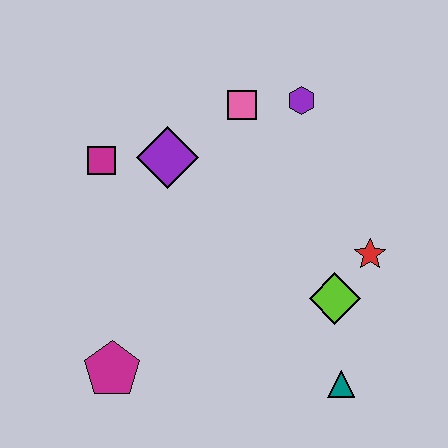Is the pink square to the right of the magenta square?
Yes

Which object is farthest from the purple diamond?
The teal triangle is farthest from the purple diamond.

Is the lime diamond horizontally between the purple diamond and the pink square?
No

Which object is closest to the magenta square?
The purple diamond is closest to the magenta square.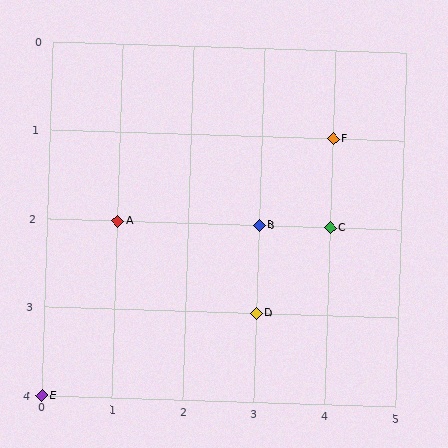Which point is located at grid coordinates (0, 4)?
Point E is at (0, 4).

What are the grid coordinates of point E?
Point E is at grid coordinates (0, 4).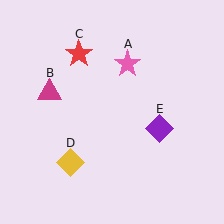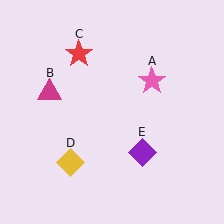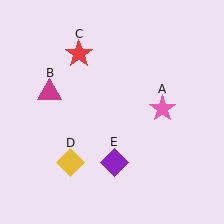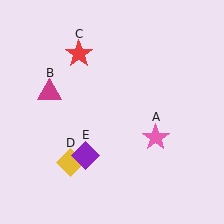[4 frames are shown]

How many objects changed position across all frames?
2 objects changed position: pink star (object A), purple diamond (object E).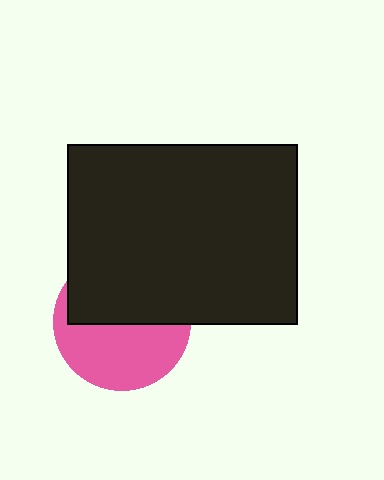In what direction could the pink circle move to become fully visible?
The pink circle could move down. That would shift it out from behind the black rectangle entirely.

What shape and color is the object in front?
The object in front is a black rectangle.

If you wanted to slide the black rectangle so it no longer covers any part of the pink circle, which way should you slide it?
Slide it up — that is the most direct way to separate the two shapes.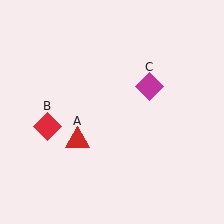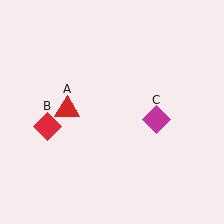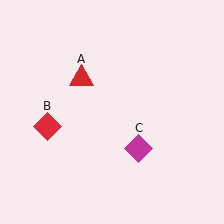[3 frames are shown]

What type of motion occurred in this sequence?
The red triangle (object A), magenta diamond (object C) rotated clockwise around the center of the scene.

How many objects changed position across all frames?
2 objects changed position: red triangle (object A), magenta diamond (object C).